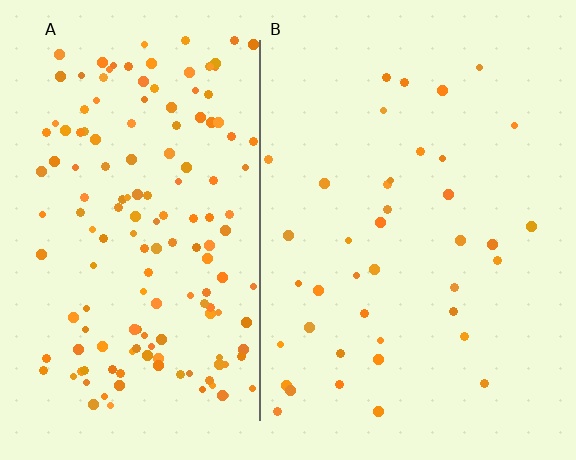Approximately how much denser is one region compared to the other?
Approximately 4.0× — region A over region B.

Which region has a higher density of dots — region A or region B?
A (the left).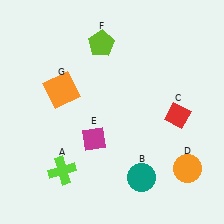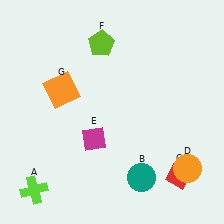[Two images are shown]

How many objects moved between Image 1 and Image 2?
2 objects moved between the two images.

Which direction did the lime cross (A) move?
The lime cross (A) moved left.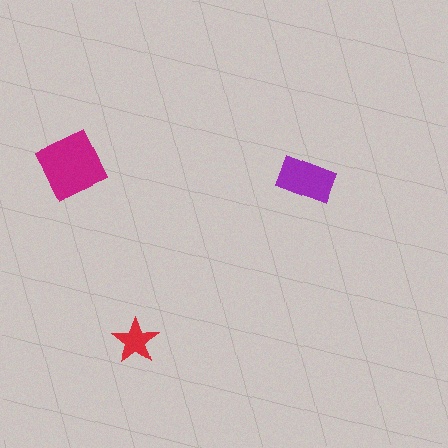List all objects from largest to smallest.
The magenta diamond, the purple rectangle, the red star.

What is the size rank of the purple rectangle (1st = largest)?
2nd.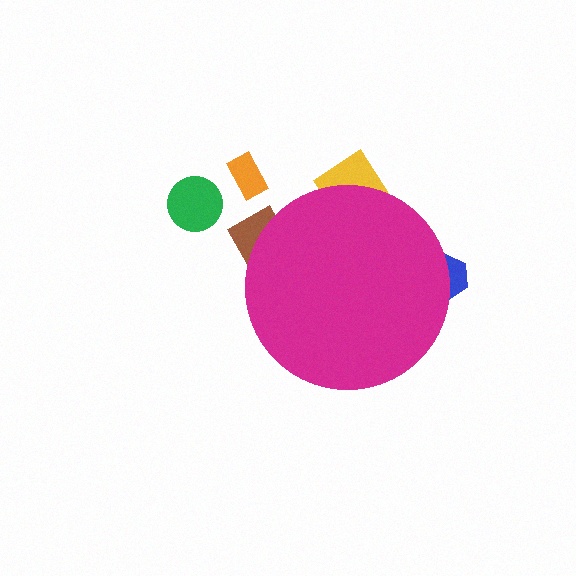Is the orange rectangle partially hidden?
No, the orange rectangle is fully visible.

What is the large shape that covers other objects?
A magenta circle.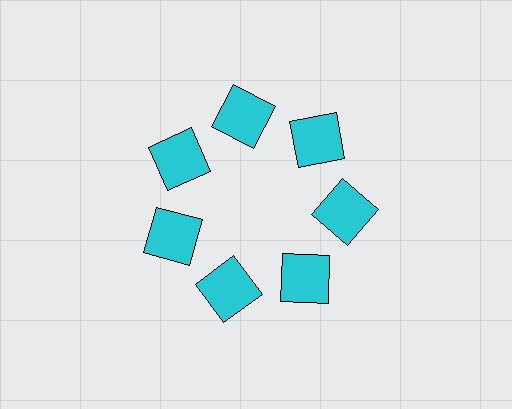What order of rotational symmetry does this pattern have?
This pattern has 7-fold rotational symmetry.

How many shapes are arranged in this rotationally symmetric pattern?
There are 7 shapes, arranged in 7 groups of 1.